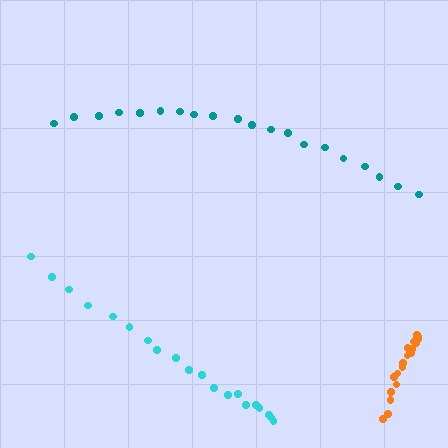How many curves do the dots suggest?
There are 3 distinct paths.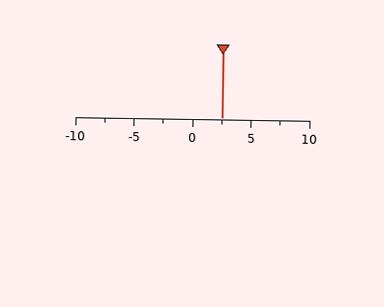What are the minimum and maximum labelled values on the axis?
The axis runs from -10 to 10.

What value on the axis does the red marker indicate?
The marker indicates approximately 2.5.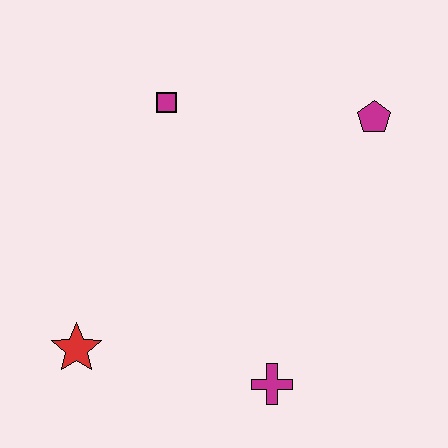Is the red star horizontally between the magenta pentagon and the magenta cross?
No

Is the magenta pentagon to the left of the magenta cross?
No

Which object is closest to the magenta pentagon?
The magenta square is closest to the magenta pentagon.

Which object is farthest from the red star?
The magenta pentagon is farthest from the red star.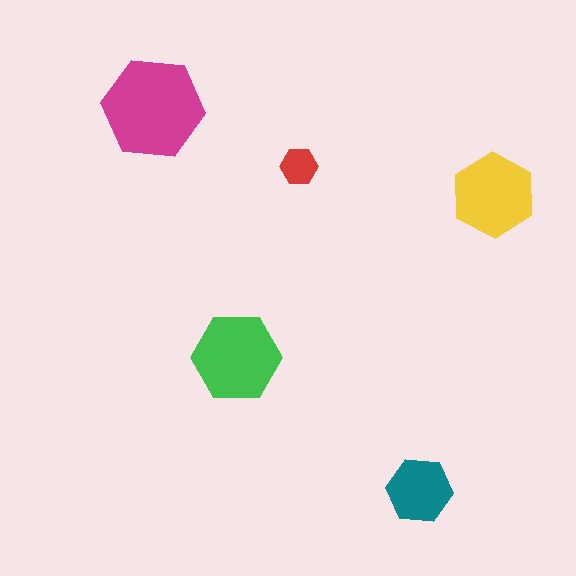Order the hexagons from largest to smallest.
the magenta one, the green one, the yellow one, the teal one, the red one.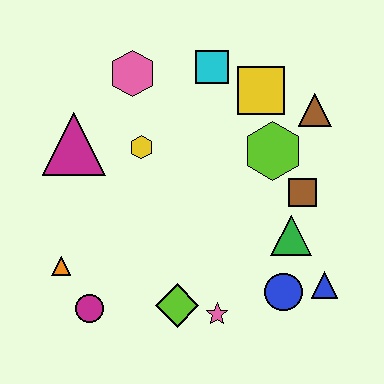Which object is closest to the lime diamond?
The pink star is closest to the lime diamond.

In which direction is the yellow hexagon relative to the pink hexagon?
The yellow hexagon is below the pink hexagon.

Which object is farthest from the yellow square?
The magenta circle is farthest from the yellow square.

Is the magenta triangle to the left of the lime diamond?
Yes